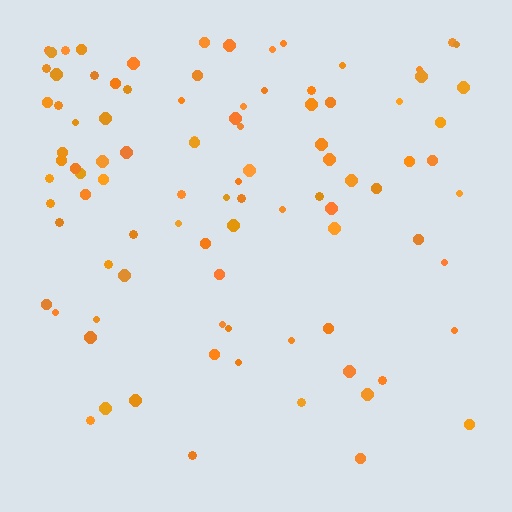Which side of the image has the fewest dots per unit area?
The bottom.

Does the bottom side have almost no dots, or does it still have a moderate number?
Still a moderate number, just noticeably fewer than the top.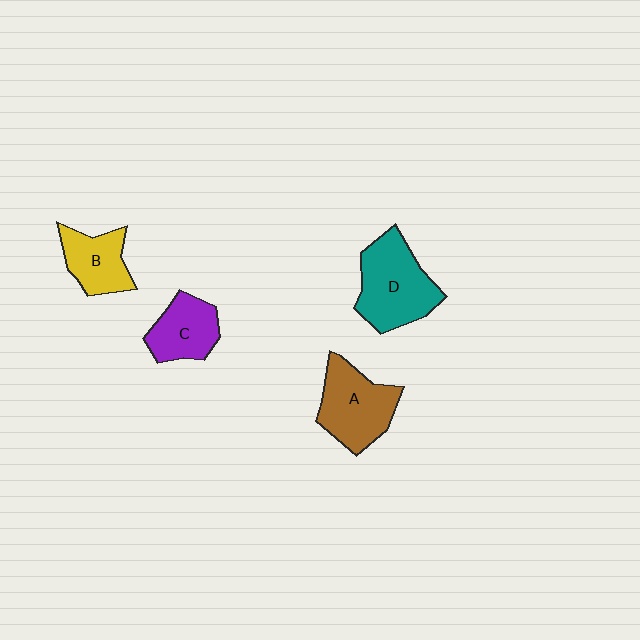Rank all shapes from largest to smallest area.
From largest to smallest: D (teal), A (brown), C (purple), B (yellow).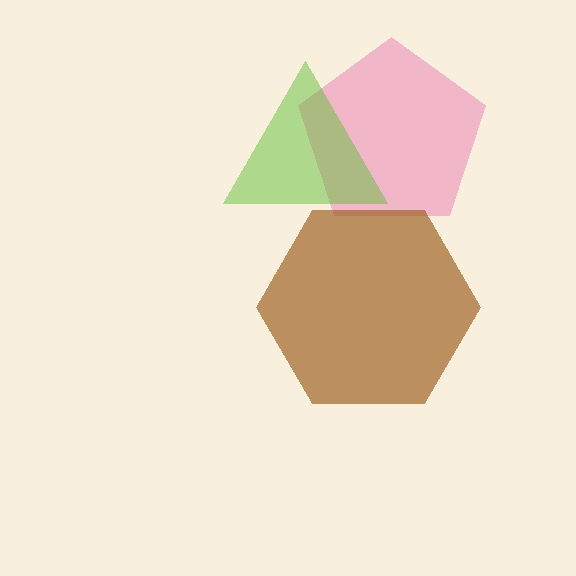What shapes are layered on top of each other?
The layered shapes are: a pink pentagon, a brown hexagon, a lime triangle.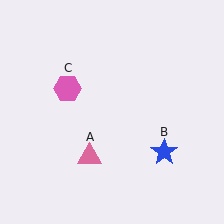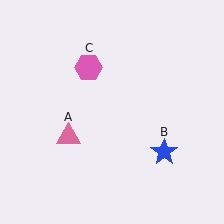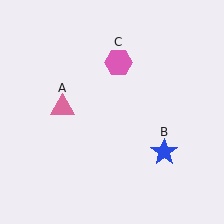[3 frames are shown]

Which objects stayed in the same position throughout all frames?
Blue star (object B) remained stationary.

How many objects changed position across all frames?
2 objects changed position: pink triangle (object A), pink hexagon (object C).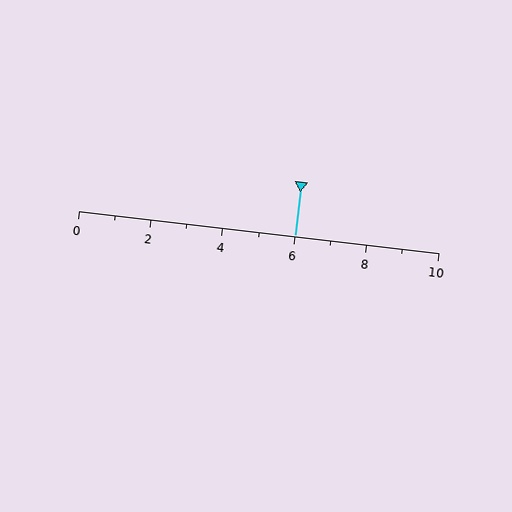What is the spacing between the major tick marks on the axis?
The major ticks are spaced 2 apart.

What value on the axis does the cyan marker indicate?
The marker indicates approximately 6.